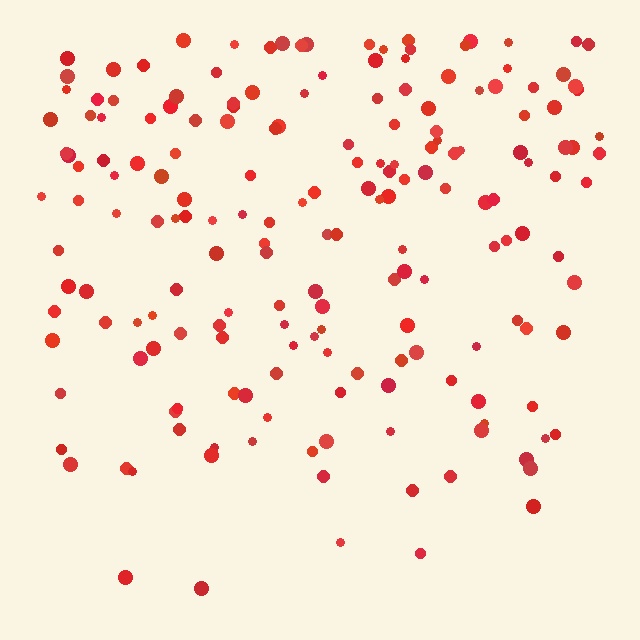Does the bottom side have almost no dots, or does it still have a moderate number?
Still a moderate number, just noticeably fewer than the top.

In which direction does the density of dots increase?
From bottom to top, with the top side densest.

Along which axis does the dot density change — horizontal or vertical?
Vertical.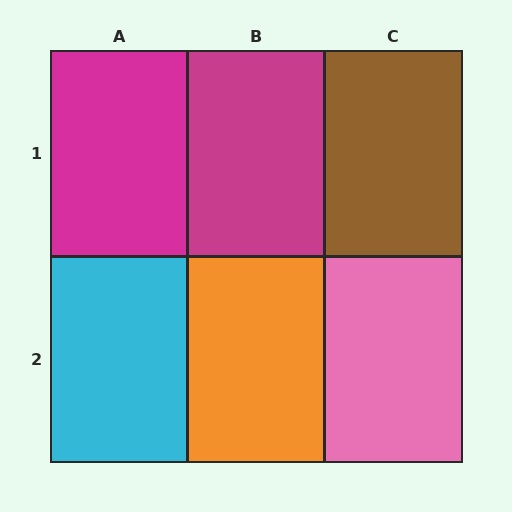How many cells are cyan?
1 cell is cyan.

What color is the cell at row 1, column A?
Magenta.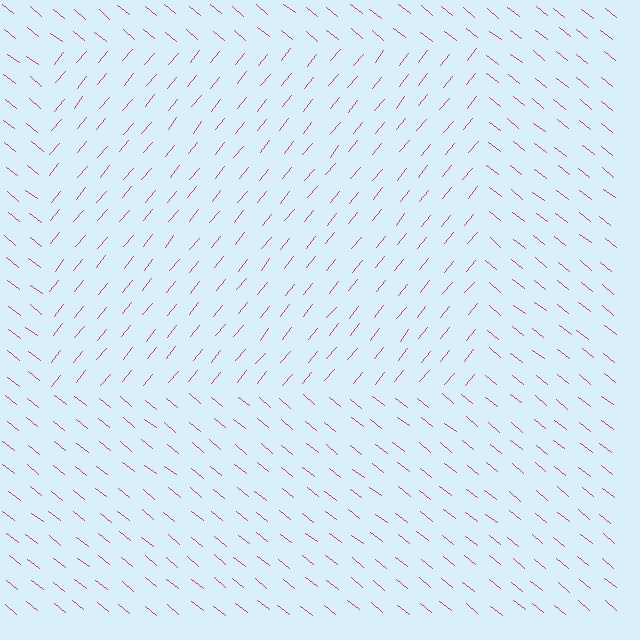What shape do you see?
I see a rectangle.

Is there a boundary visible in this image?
Yes, there is a texture boundary formed by a change in line orientation.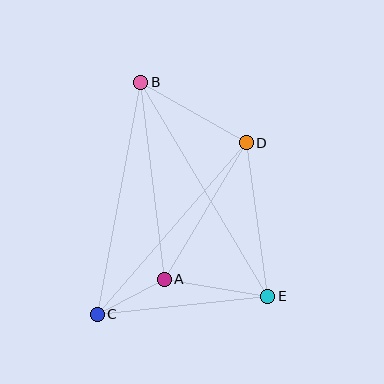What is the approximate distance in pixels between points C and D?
The distance between C and D is approximately 227 pixels.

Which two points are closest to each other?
Points A and C are closest to each other.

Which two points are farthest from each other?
Points B and E are farthest from each other.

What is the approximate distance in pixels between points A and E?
The distance between A and E is approximately 105 pixels.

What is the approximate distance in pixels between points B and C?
The distance between B and C is approximately 236 pixels.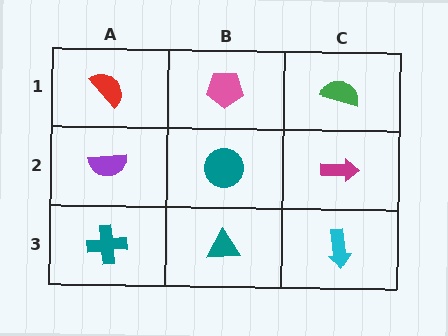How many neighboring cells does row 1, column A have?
2.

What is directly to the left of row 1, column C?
A pink pentagon.